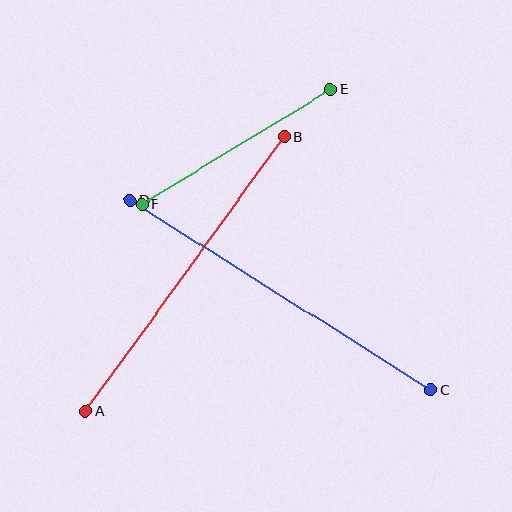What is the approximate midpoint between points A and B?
The midpoint is at approximately (185, 274) pixels.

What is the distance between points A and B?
The distance is approximately 339 pixels.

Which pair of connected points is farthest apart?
Points C and D are farthest apart.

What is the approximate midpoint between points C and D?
The midpoint is at approximately (281, 295) pixels.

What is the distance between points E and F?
The distance is approximately 220 pixels.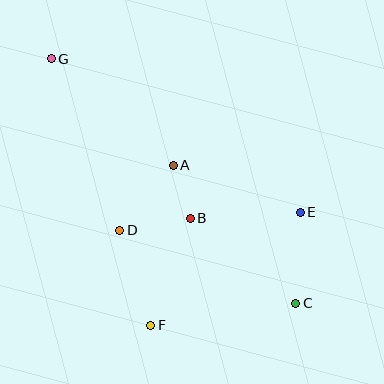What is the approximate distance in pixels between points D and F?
The distance between D and F is approximately 100 pixels.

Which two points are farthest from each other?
Points C and G are farthest from each other.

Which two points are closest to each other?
Points A and B are closest to each other.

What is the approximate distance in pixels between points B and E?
The distance between B and E is approximately 110 pixels.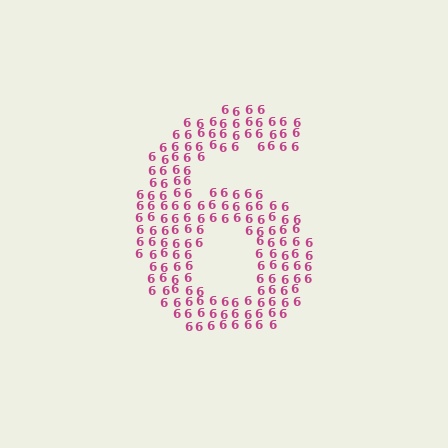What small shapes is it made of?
It is made of small digit 6's.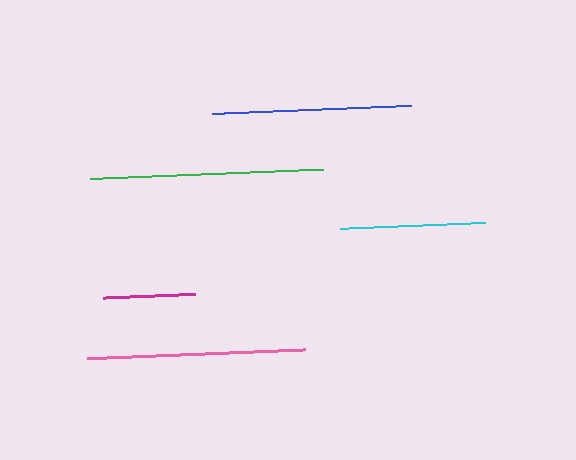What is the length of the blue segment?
The blue segment is approximately 199 pixels long.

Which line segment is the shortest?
The magenta line is the shortest at approximately 92 pixels.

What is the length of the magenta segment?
The magenta segment is approximately 92 pixels long.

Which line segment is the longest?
The green line is the longest at approximately 233 pixels.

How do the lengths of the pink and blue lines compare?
The pink and blue lines are approximately the same length.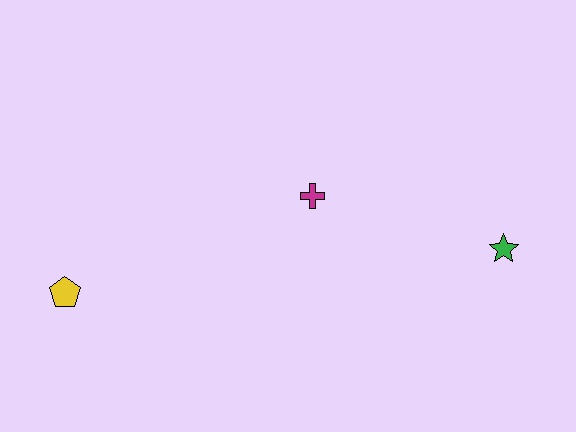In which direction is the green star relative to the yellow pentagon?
The green star is to the right of the yellow pentagon.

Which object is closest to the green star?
The magenta cross is closest to the green star.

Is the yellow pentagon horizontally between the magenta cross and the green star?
No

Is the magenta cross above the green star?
Yes